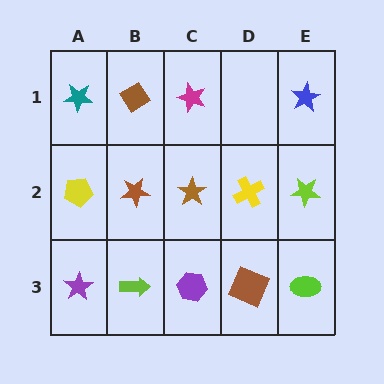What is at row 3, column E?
A lime ellipse.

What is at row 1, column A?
A teal star.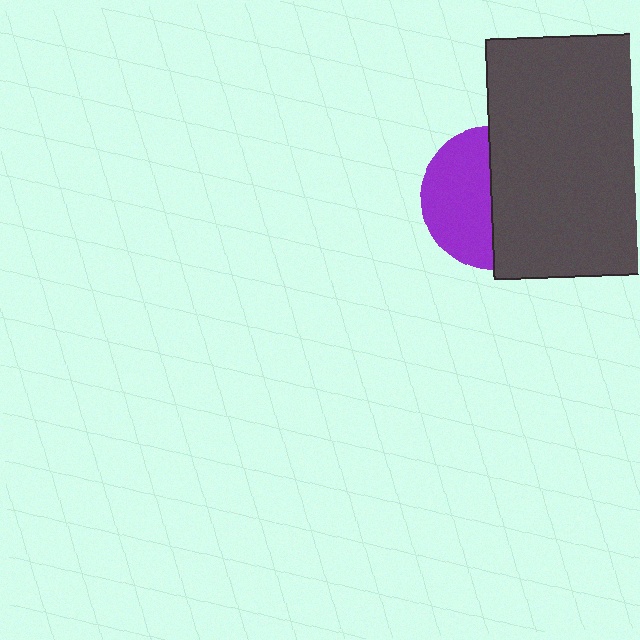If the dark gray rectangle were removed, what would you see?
You would see the complete purple circle.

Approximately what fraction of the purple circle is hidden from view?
Roughly 51% of the purple circle is hidden behind the dark gray rectangle.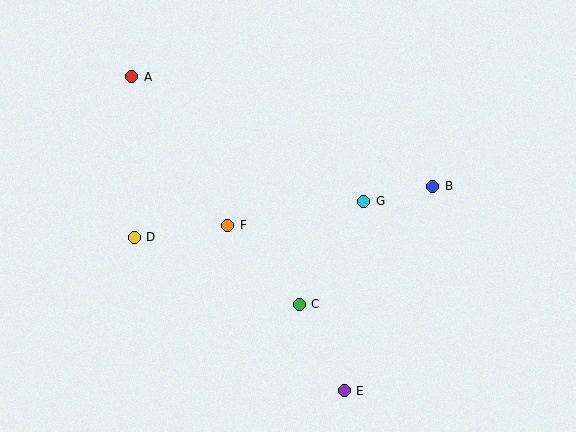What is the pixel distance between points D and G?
The distance between D and G is 232 pixels.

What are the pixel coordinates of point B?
Point B is at (433, 186).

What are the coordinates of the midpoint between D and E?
The midpoint between D and E is at (239, 314).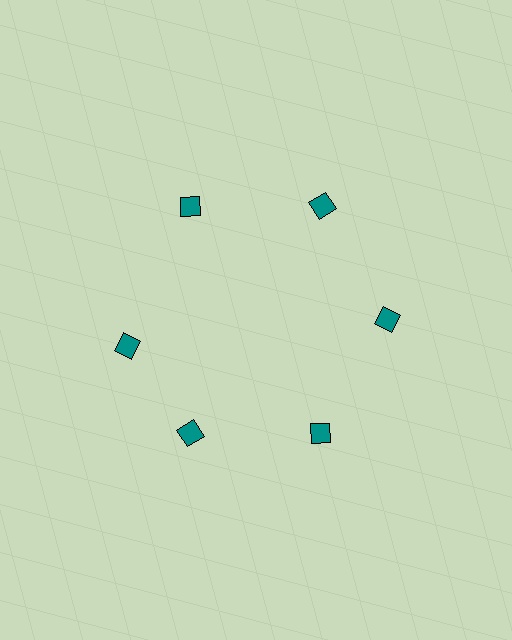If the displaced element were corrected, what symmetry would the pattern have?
It would have 6-fold rotational symmetry — the pattern would map onto itself every 60 degrees.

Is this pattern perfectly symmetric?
No. The 6 teal squares are arranged in a ring, but one element near the 9 o'clock position is rotated out of alignment along the ring, breaking the 6-fold rotational symmetry.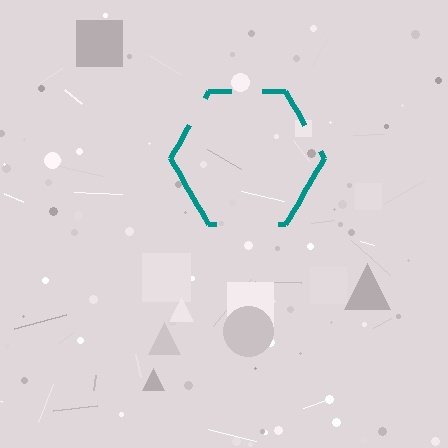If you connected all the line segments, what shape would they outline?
They would outline a hexagon.